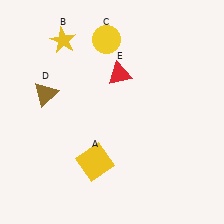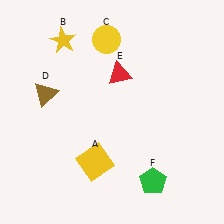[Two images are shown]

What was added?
A green pentagon (F) was added in Image 2.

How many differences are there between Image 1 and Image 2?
There is 1 difference between the two images.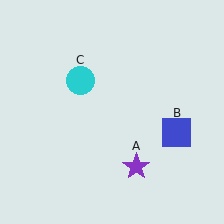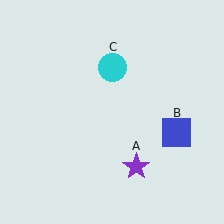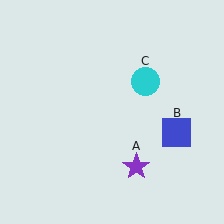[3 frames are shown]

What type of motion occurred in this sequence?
The cyan circle (object C) rotated clockwise around the center of the scene.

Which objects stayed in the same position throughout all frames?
Purple star (object A) and blue square (object B) remained stationary.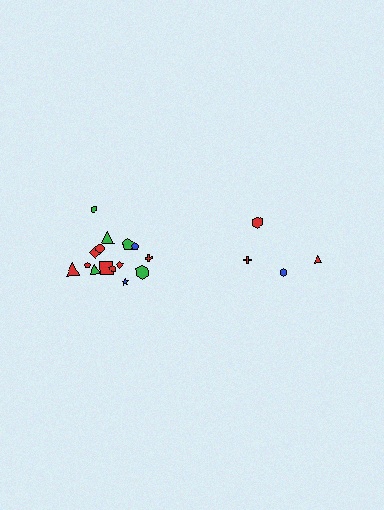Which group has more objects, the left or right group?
The left group.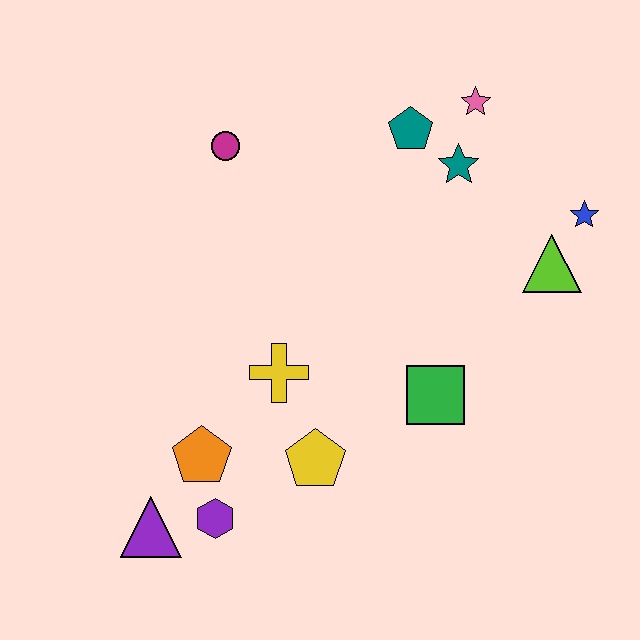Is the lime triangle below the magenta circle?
Yes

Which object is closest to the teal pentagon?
The teal star is closest to the teal pentagon.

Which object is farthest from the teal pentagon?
The purple triangle is farthest from the teal pentagon.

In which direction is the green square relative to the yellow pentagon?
The green square is to the right of the yellow pentagon.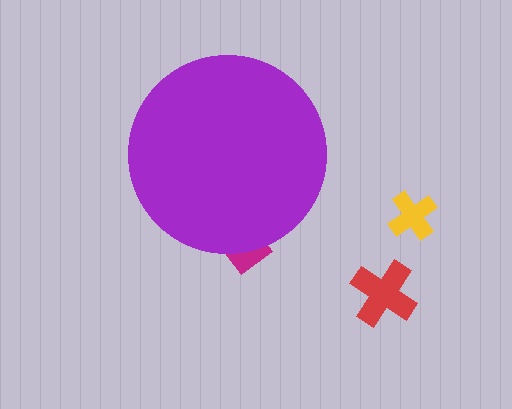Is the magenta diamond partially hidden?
Yes, the magenta diamond is partially hidden behind the purple circle.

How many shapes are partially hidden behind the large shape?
1 shape is partially hidden.